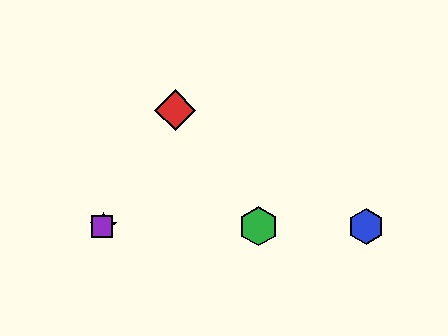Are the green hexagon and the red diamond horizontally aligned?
No, the green hexagon is at y≈226 and the red diamond is at y≈110.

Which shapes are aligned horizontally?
The blue hexagon, the green hexagon, the yellow star, the purple square are aligned horizontally.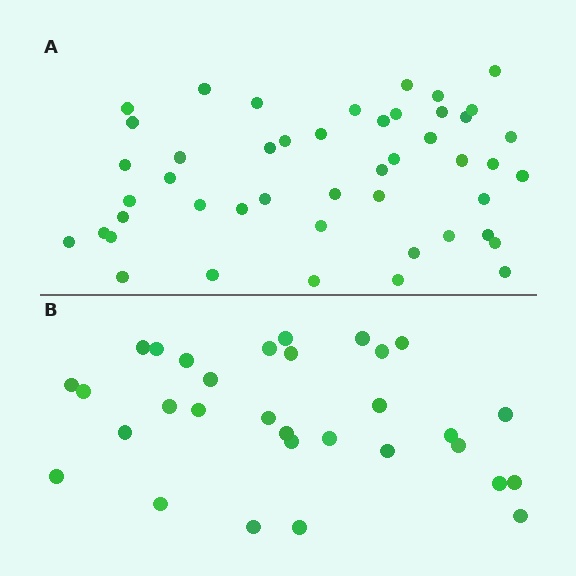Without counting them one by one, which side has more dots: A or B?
Region A (the top region) has more dots.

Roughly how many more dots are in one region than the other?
Region A has approximately 15 more dots than region B.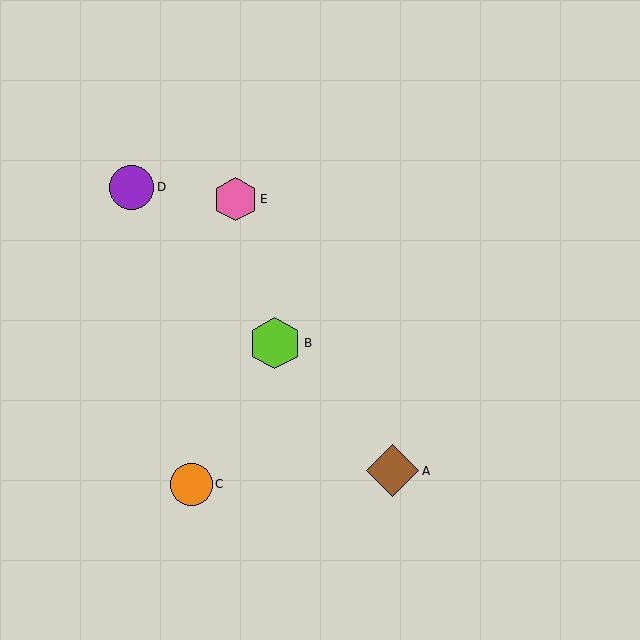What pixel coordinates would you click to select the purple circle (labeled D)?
Click at (131, 187) to select the purple circle D.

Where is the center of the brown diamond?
The center of the brown diamond is at (392, 471).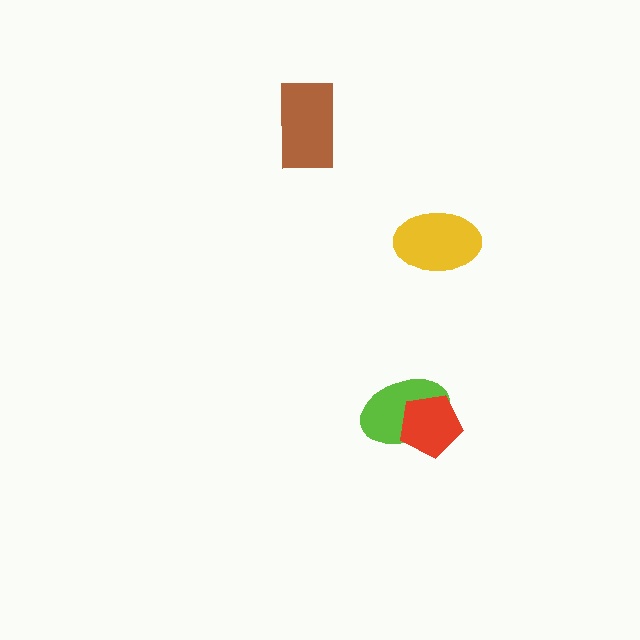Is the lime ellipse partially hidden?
Yes, it is partially covered by another shape.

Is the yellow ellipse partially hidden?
No, no other shape covers it.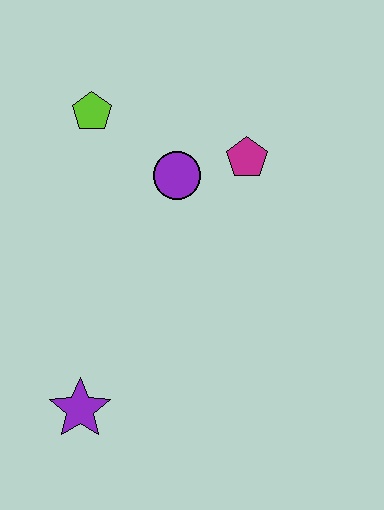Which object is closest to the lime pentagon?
The purple circle is closest to the lime pentagon.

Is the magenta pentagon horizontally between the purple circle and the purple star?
No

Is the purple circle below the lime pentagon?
Yes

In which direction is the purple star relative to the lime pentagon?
The purple star is below the lime pentagon.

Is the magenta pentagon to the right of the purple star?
Yes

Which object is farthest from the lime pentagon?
The purple star is farthest from the lime pentagon.